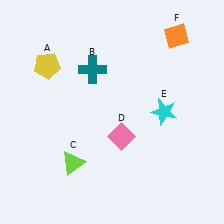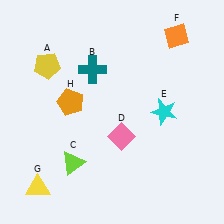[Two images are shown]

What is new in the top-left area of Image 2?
An orange pentagon (H) was added in the top-left area of Image 2.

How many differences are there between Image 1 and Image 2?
There are 2 differences between the two images.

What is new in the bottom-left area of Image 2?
A yellow triangle (G) was added in the bottom-left area of Image 2.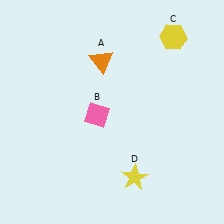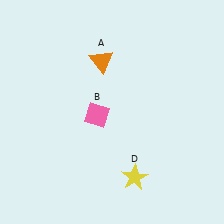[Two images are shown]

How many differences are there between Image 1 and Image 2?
There is 1 difference between the two images.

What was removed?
The yellow hexagon (C) was removed in Image 2.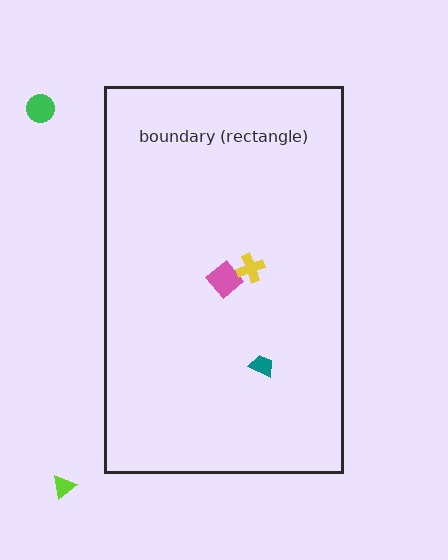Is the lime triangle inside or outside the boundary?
Outside.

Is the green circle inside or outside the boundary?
Outside.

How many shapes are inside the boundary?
3 inside, 2 outside.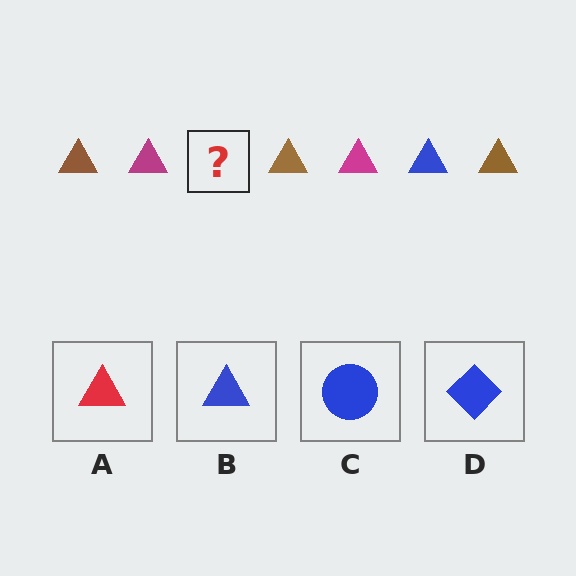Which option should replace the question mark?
Option B.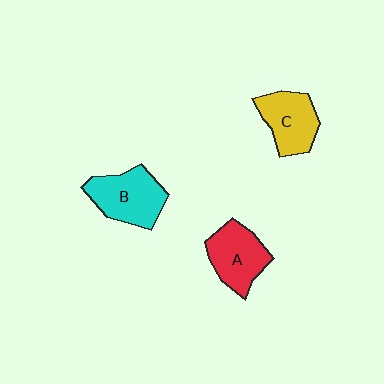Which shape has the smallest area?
Shape C (yellow).